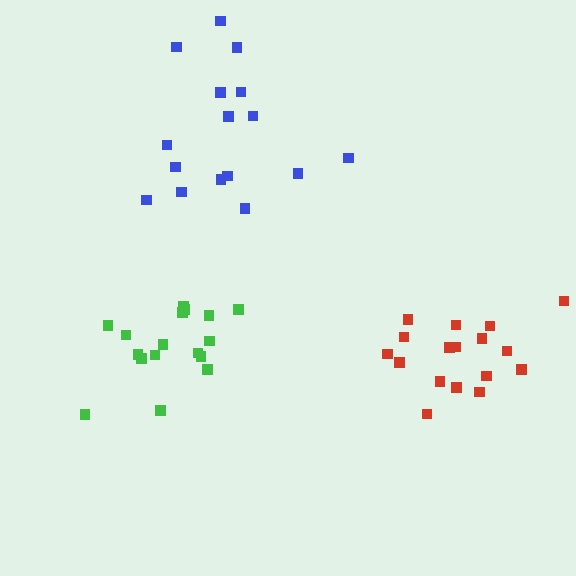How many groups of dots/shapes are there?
There are 3 groups.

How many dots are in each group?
Group 1: 16 dots, Group 2: 18 dots, Group 3: 17 dots (51 total).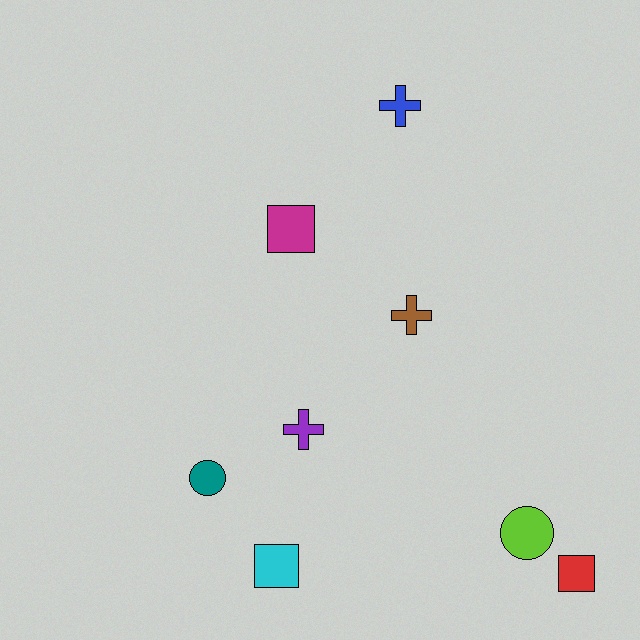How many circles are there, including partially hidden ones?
There are 2 circles.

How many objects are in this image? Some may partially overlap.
There are 8 objects.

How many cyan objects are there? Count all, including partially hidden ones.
There is 1 cyan object.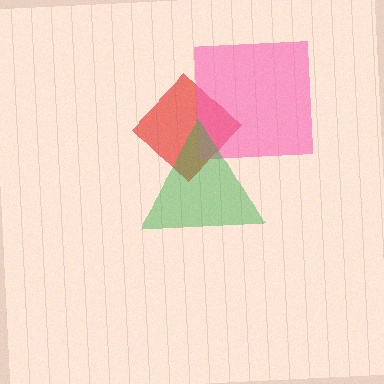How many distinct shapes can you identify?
There are 3 distinct shapes: a red diamond, a pink square, a green triangle.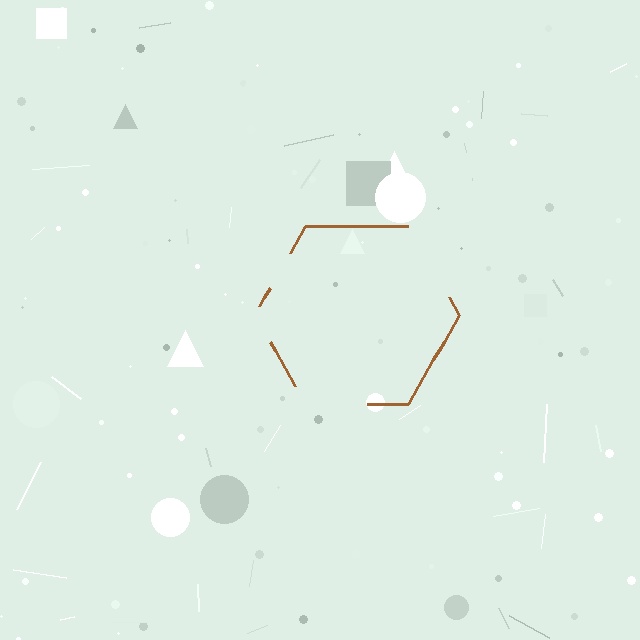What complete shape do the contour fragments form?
The contour fragments form a hexagon.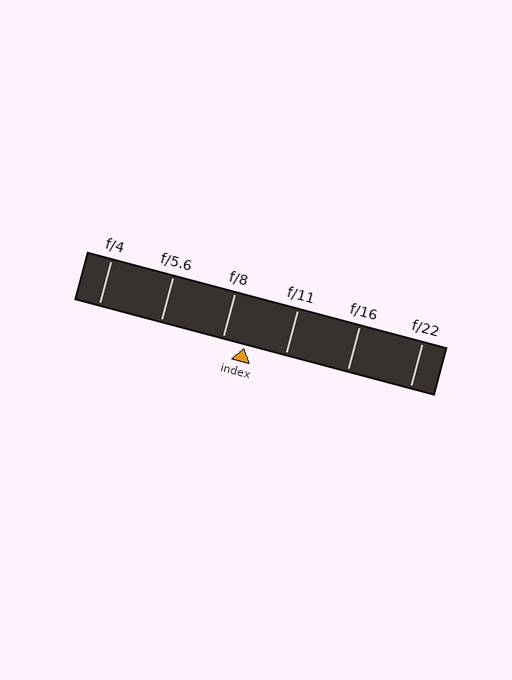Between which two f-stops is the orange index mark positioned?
The index mark is between f/8 and f/11.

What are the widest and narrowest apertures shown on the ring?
The widest aperture shown is f/4 and the narrowest is f/22.